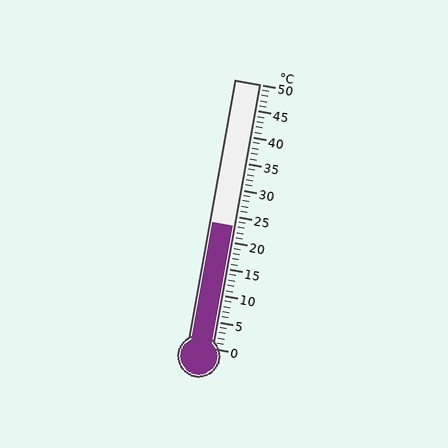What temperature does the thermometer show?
The thermometer shows approximately 23°C.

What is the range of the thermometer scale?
The thermometer scale ranges from 0°C to 50°C.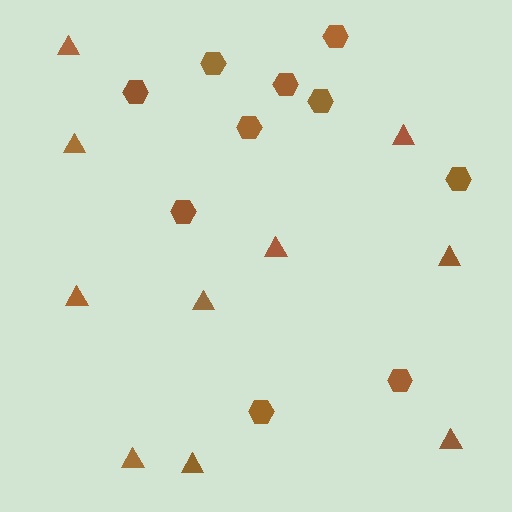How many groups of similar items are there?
There are 2 groups: one group of hexagons (10) and one group of triangles (10).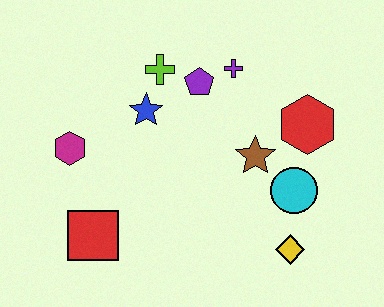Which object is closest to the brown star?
The cyan circle is closest to the brown star.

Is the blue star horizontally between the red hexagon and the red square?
Yes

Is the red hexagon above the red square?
Yes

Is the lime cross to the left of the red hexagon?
Yes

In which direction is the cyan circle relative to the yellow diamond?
The cyan circle is above the yellow diamond.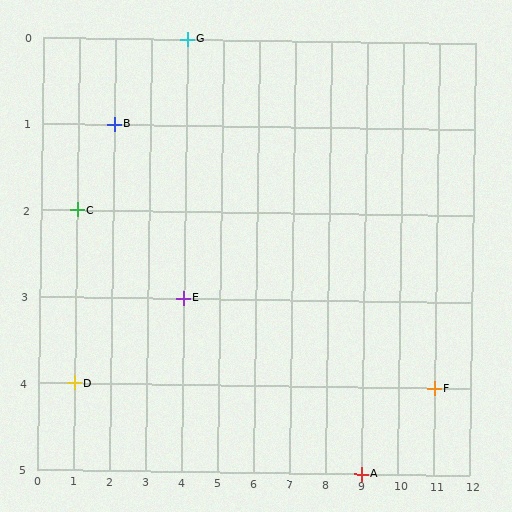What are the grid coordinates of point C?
Point C is at grid coordinates (1, 2).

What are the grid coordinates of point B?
Point B is at grid coordinates (2, 1).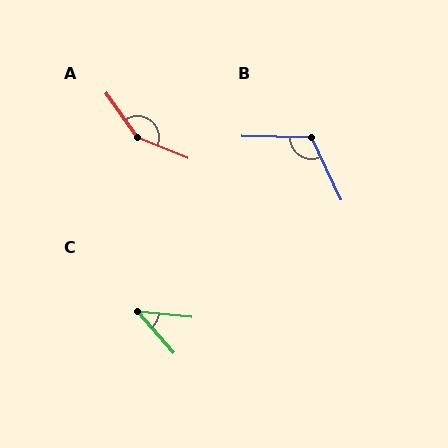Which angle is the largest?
A, at approximately 146 degrees.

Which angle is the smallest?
C, at approximately 43 degrees.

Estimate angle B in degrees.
Approximately 117 degrees.